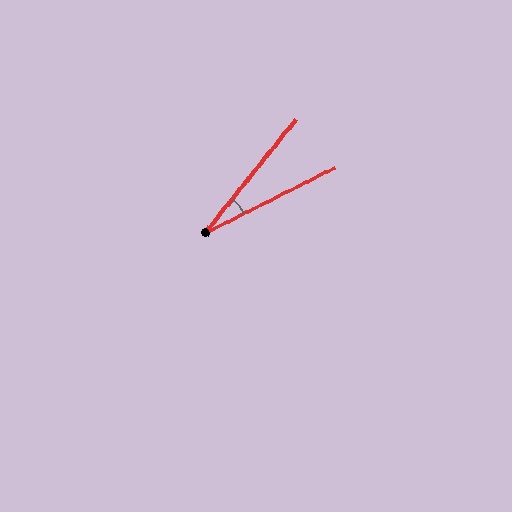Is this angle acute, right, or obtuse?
It is acute.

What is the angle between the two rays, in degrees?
Approximately 25 degrees.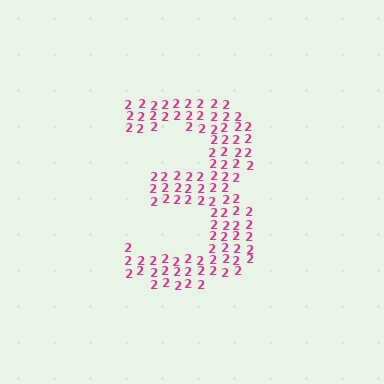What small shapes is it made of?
It is made of small digit 2's.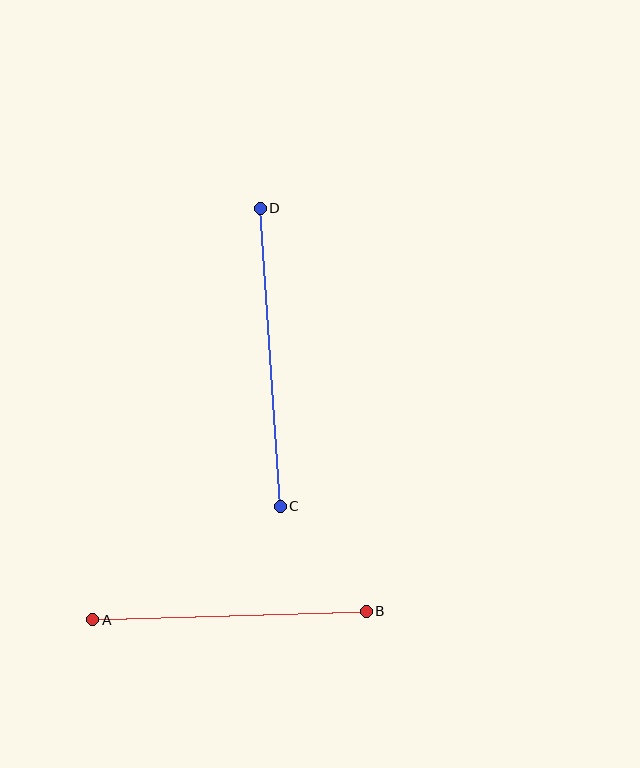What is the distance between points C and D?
The distance is approximately 299 pixels.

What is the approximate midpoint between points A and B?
The midpoint is at approximately (229, 616) pixels.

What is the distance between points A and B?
The distance is approximately 274 pixels.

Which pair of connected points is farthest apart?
Points C and D are farthest apart.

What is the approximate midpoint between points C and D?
The midpoint is at approximately (270, 357) pixels.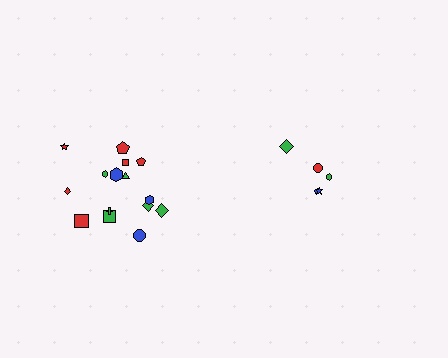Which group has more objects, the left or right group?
The left group.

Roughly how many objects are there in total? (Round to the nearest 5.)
Roughly 20 objects in total.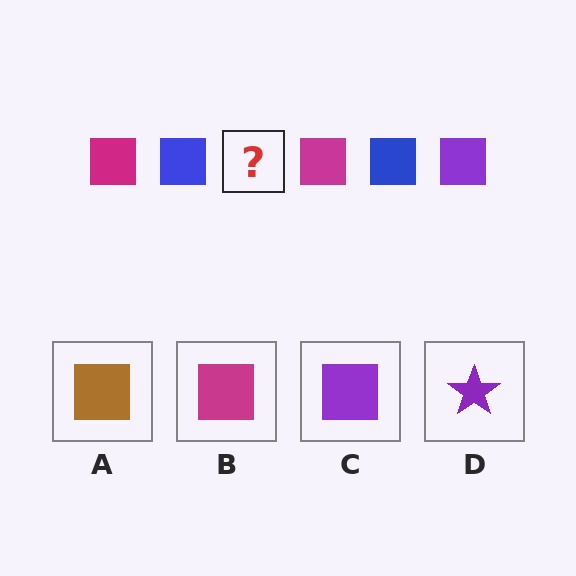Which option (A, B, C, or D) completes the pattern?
C.